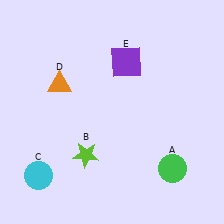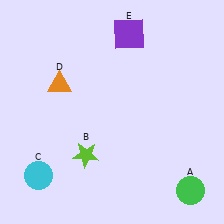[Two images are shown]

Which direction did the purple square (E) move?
The purple square (E) moved up.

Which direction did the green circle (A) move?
The green circle (A) moved down.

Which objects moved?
The objects that moved are: the green circle (A), the purple square (E).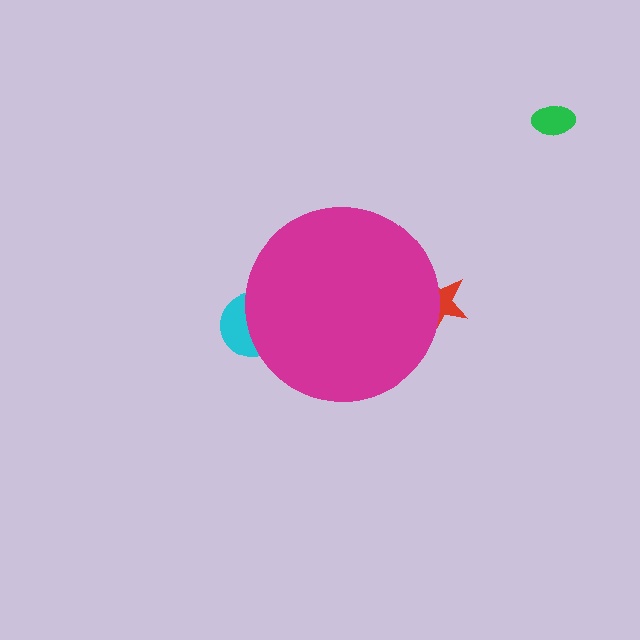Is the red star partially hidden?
Yes, the red star is partially hidden behind the magenta circle.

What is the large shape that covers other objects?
A magenta circle.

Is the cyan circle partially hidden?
Yes, the cyan circle is partially hidden behind the magenta circle.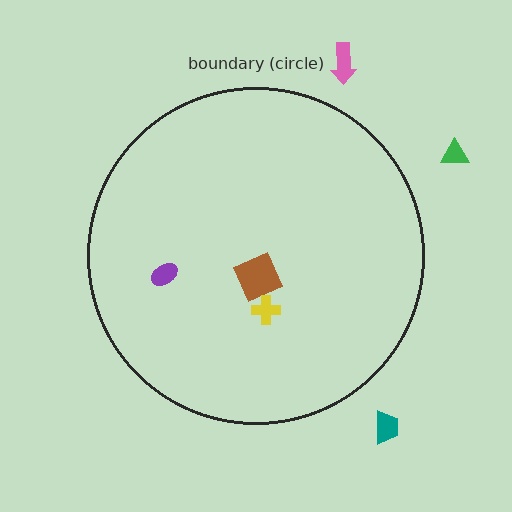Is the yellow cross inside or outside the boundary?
Inside.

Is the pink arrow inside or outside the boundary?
Outside.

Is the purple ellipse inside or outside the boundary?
Inside.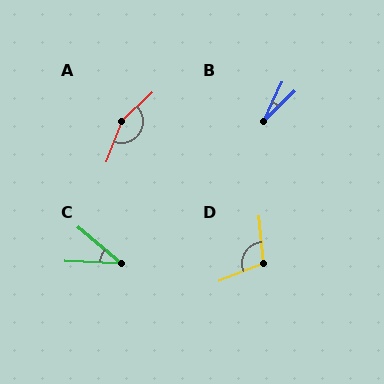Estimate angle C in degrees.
Approximately 37 degrees.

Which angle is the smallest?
B, at approximately 21 degrees.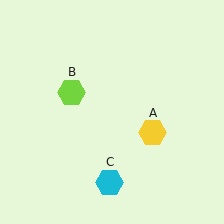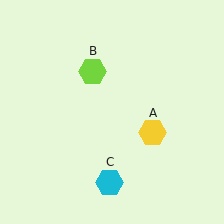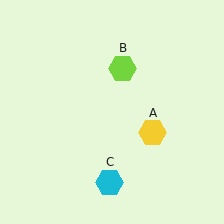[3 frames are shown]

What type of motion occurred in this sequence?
The lime hexagon (object B) rotated clockwise around the center of the scene.